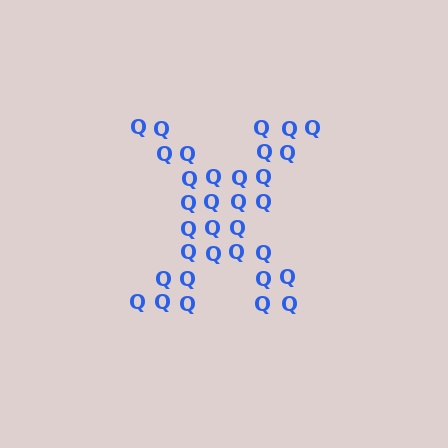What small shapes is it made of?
It is made of small letter Q's.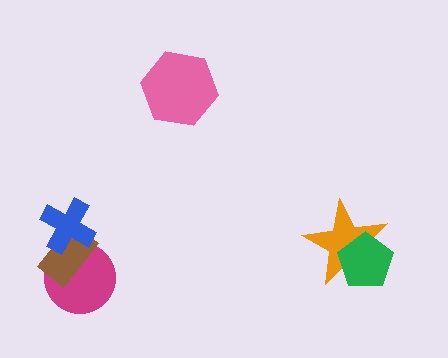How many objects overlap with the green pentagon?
1 object overlaps with the green pentagon.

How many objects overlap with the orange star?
1 object overlaps with the orange star.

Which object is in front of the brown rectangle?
The blue cross is in front of the brown rectangle.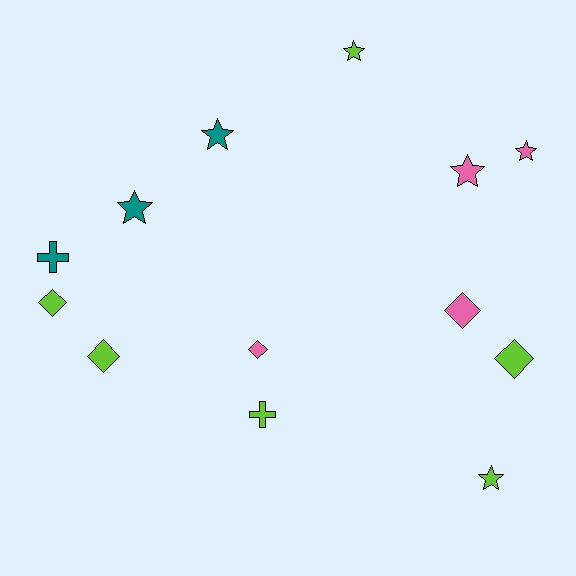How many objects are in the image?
There are 13 objects.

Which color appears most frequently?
Lime, with 6 objects.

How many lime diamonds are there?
There are 3 lime diamonds.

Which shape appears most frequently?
Star, with 6 objects.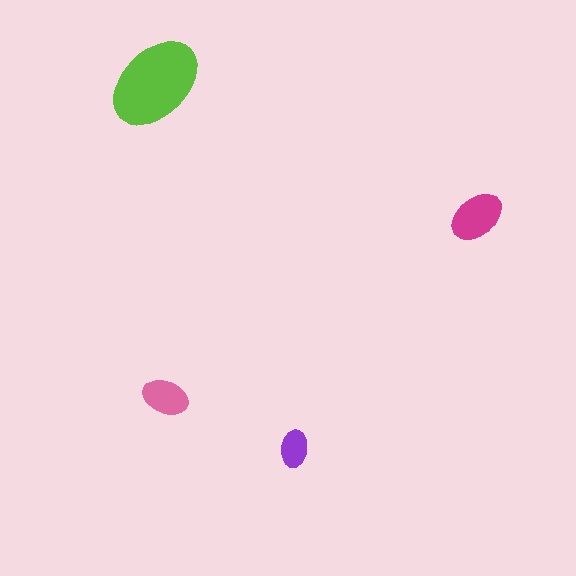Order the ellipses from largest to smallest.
the lime one, the magenta one, the pink one, the purple one.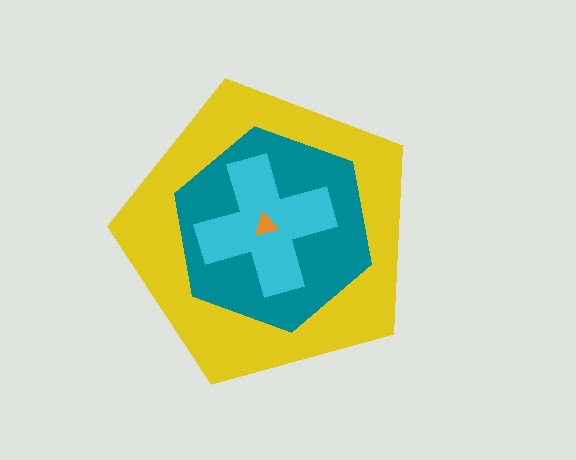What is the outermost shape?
The yellow pentagon.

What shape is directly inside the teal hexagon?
The cyan cross.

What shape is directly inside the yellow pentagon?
The teal hexagon.